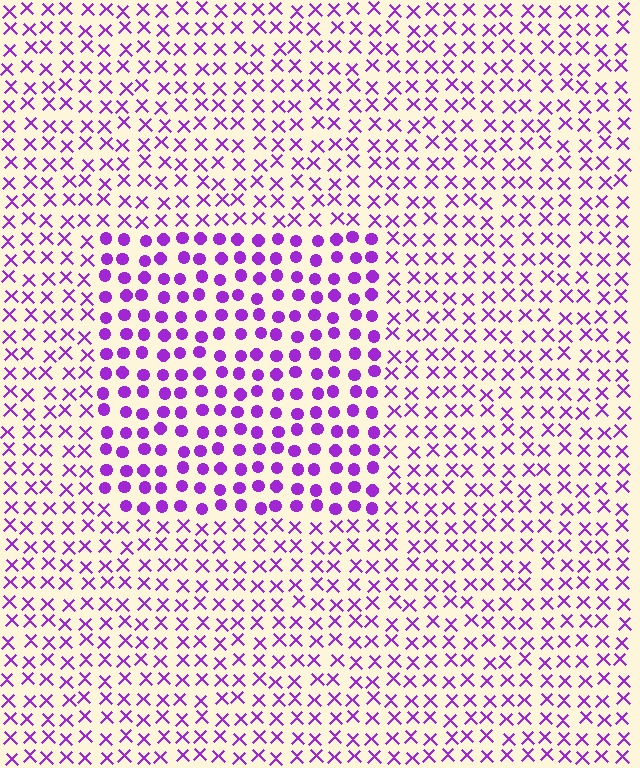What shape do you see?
I see a rectangle.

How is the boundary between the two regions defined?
The boundary is defined by a change in element shape: circles inside vs. X marks outside. All elements share the same color and spacing.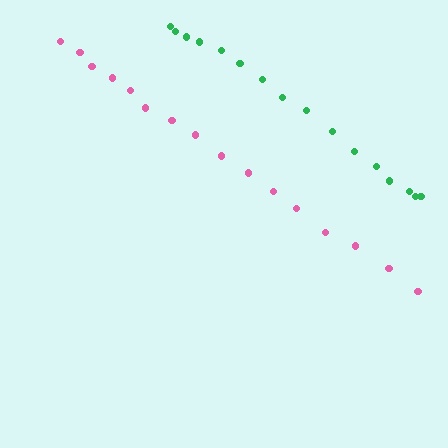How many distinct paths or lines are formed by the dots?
There are 2 distinct paths.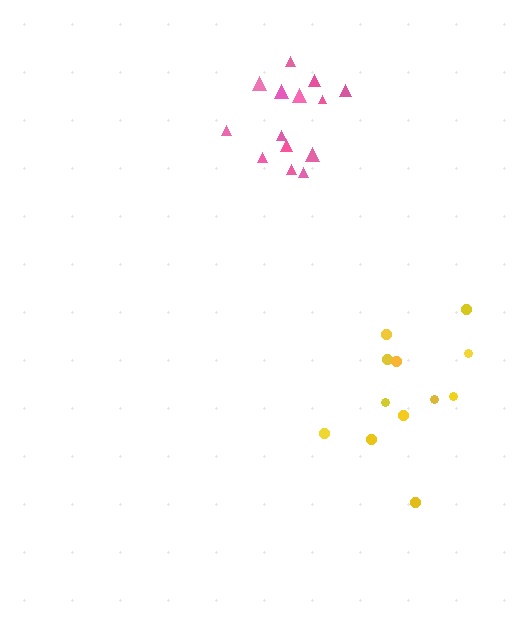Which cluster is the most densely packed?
Pink.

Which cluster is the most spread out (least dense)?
Yellow.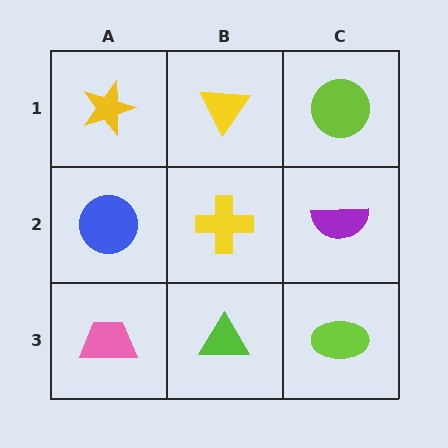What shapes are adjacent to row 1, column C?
A purple semicircle (row 2, column C), a yellow triangle (row 1, column B).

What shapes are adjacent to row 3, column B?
A yellow cross (row 2, column B), a pink trapezoid (row 3, column A), a lime ellipse (row 3, column C).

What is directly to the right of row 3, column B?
A lime ellipse.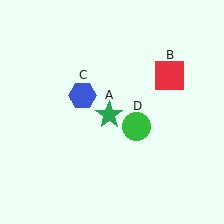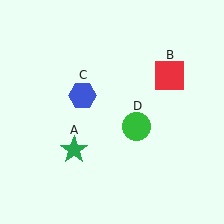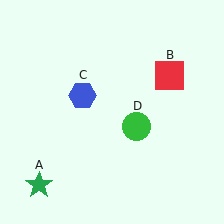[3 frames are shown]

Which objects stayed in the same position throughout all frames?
Red square (object B) and blue hexagon (object C) and green circle (object D) remained stationary.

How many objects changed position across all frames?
1 object changed position: green star (object A).